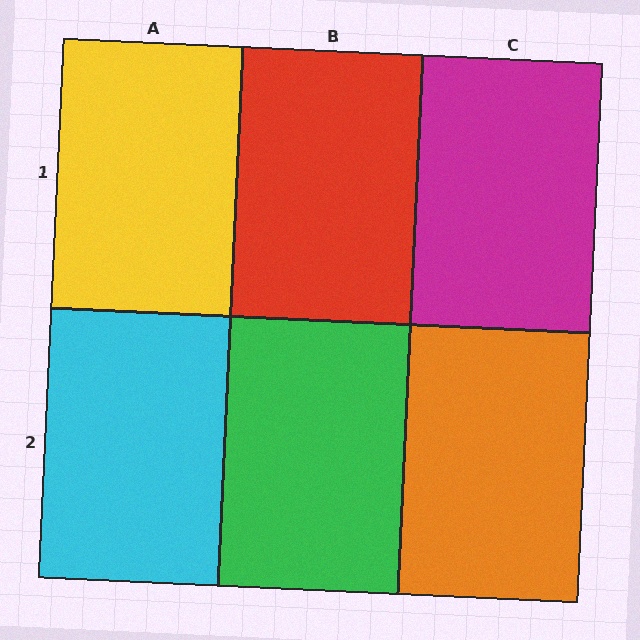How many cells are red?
1 cell is red.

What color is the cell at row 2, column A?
Cyan.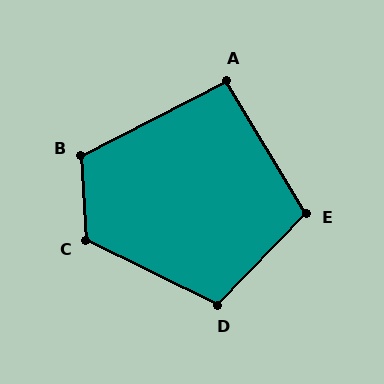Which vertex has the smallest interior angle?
A, at approximately 94 degrees.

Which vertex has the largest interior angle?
C, at approximately 120 degrees.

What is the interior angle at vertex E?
Approximately 105 degrees (obtuse).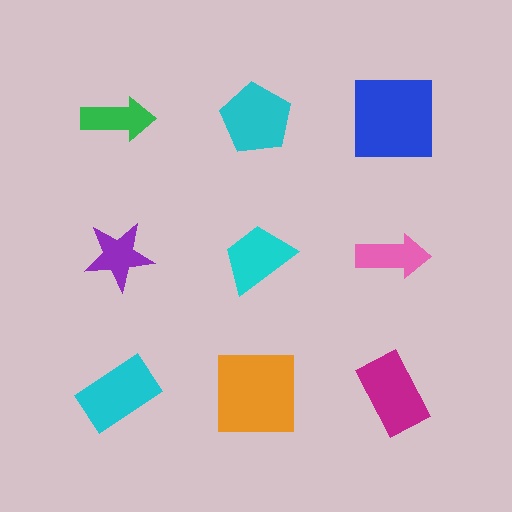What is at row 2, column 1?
A purple star.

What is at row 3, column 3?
A magenta rectangle.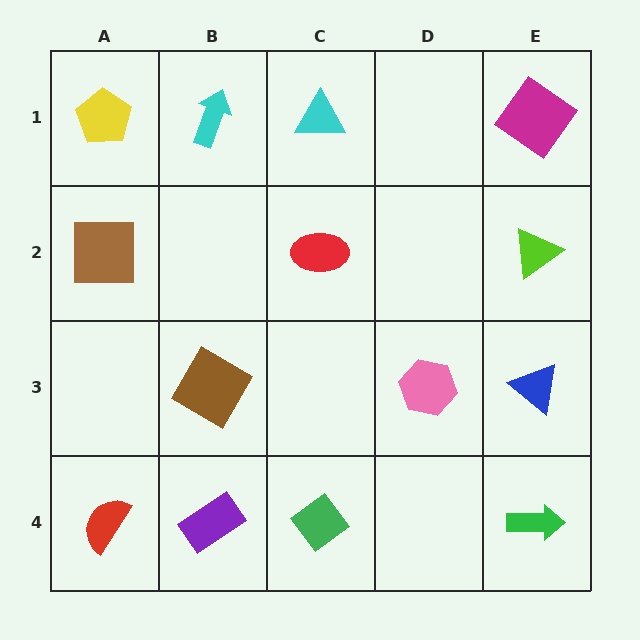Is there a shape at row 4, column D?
No, that cell is empty.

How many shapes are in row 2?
3 shapes.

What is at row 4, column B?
A purple rectangle.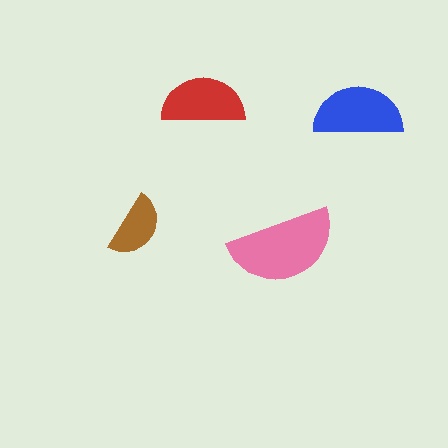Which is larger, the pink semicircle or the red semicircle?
The pink one.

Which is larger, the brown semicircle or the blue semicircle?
The blue one.